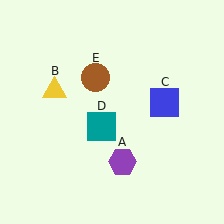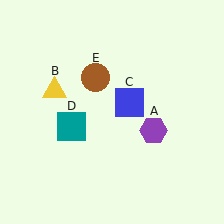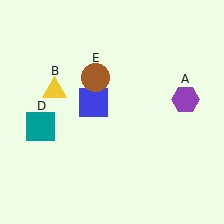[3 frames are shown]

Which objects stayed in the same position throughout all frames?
Yellow triangle (object B) and brown circle (object E) remained stationary.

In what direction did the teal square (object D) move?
The teal square (object D) moved left.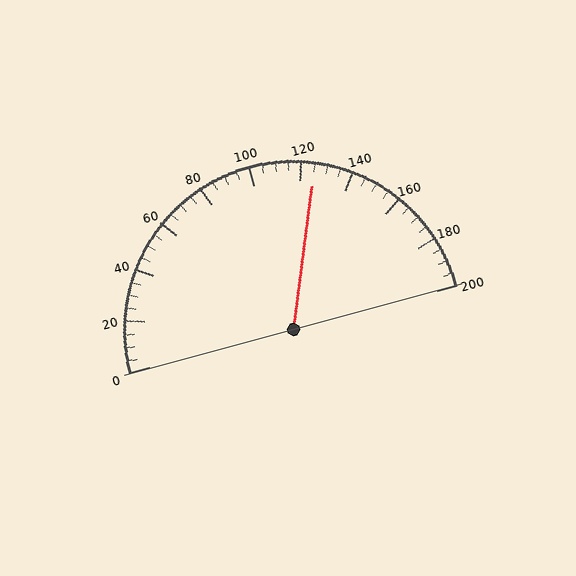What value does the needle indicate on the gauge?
The needle indicates approximately 125.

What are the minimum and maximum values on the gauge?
The gauge ranges from 0 to 200.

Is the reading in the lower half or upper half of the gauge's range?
The reading is in the upper half of the range (0 to 200).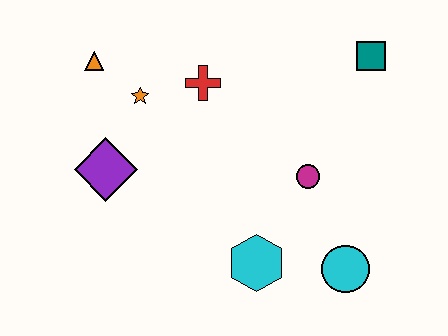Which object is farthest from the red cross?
The cyan circle is farthest from the red cross.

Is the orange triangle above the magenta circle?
Yes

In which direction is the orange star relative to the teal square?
The orange star is to the left of the teal square.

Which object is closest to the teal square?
The magenta circle is closest to the teal square.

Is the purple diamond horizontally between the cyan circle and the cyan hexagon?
No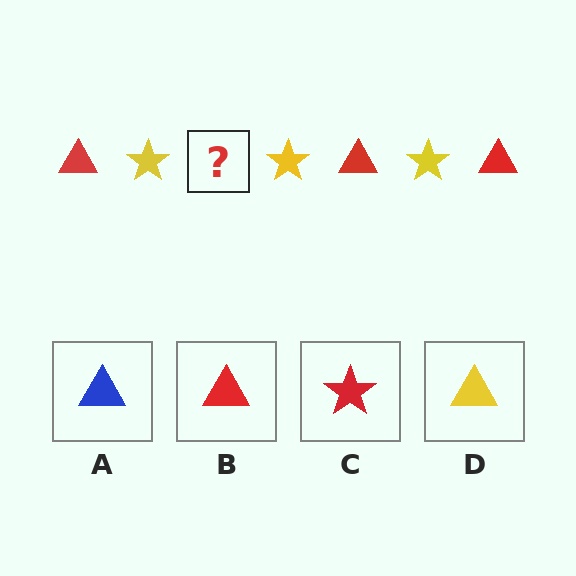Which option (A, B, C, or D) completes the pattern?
B.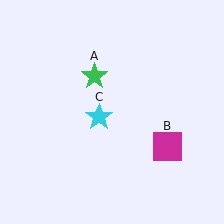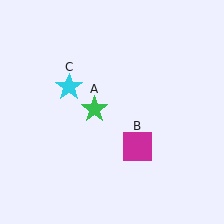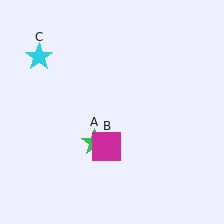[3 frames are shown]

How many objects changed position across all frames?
3 objects changed position: green star (object A), magenta square (object B), cyan star (object C).